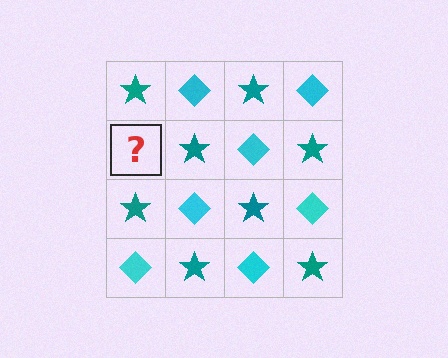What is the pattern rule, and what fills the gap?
The rule is that it alternates teal star and cyan diamond in a checkerboard pattern. The gap should be filled with a cyan diamond.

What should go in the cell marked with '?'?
The missing cell should contain a cyan diamond.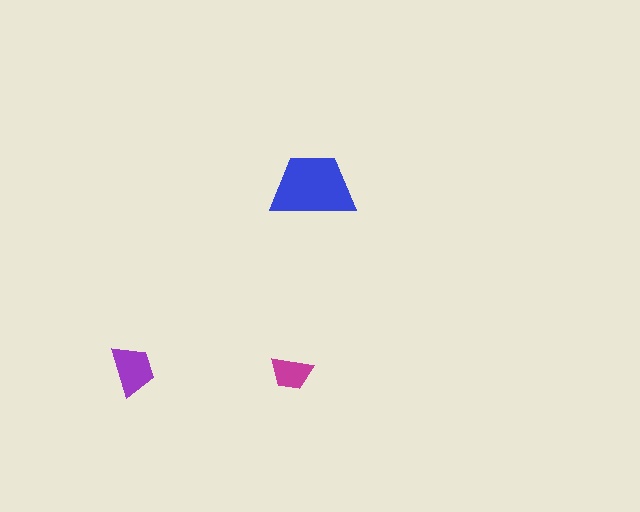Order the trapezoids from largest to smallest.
the blue one, the purple one, the magenta one.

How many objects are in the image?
There are 3 objects in the image.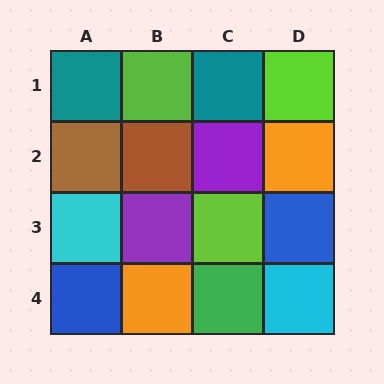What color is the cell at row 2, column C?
Purple.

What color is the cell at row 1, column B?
Lime.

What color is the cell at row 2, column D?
Orange.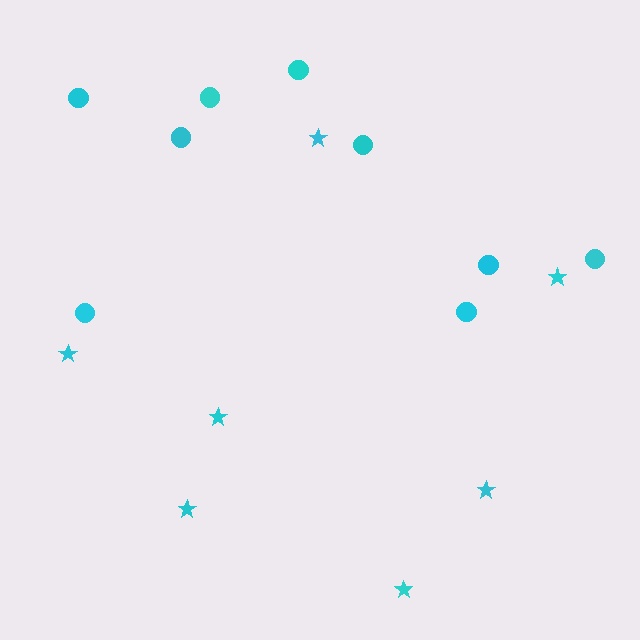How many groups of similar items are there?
There are 2 groups: one group of stars (7) and one group of circles (9).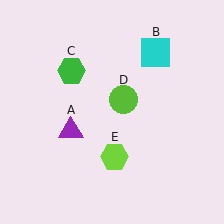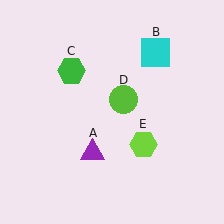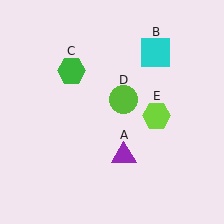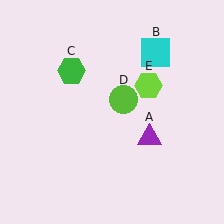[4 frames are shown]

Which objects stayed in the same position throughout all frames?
Cyan square (object B) and green hexagon (object C) and lime circle (object D) remained stationary.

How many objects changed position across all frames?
2 objects changed position: purple triangle (object A), lime hexagon (object E).